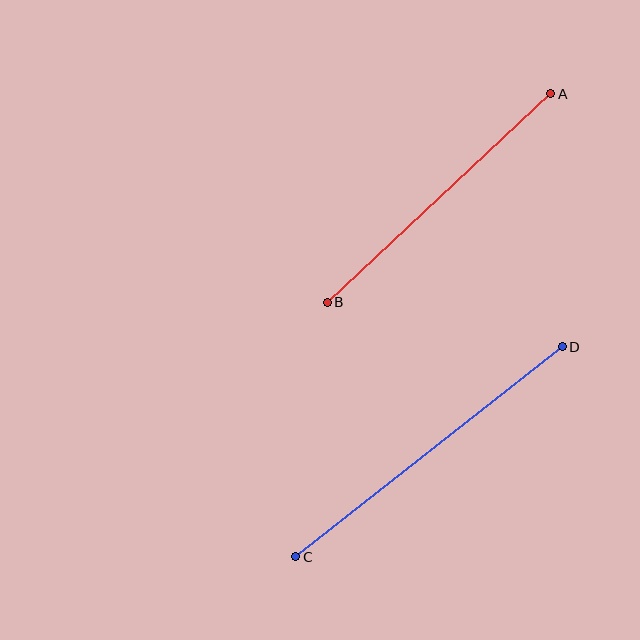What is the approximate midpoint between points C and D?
The midpoint is at approximately (429, 452) pixels.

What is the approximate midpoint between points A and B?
The midpoint is at approximately (439, 198) pixels.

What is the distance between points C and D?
The distance is approximately 340 pixels.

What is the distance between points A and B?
The distance is approximately 306 pixels.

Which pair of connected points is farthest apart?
Points C and D are farthest apart.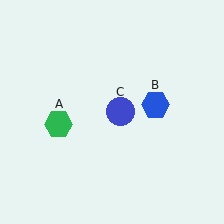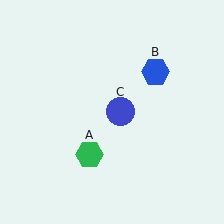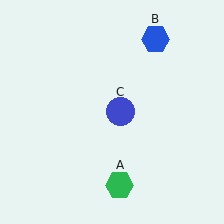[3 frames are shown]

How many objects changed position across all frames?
2 objects changed position: green hexagon (object A), blue hexagon (object B).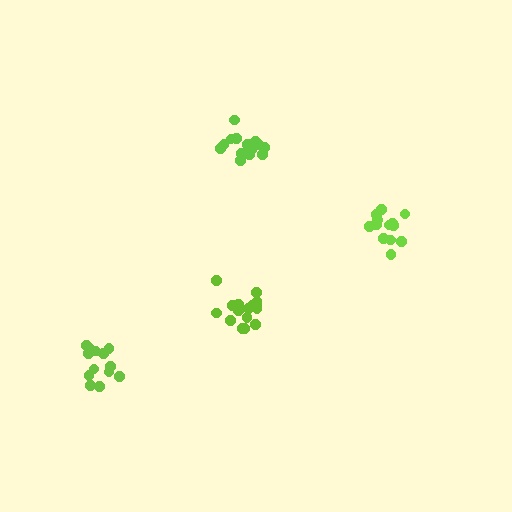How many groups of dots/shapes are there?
There are 4 groups.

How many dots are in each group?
Group 1: 13 dots, Group 2: 14 dots, Group 3: 13 dots, Group 4: 16 dots (56 total).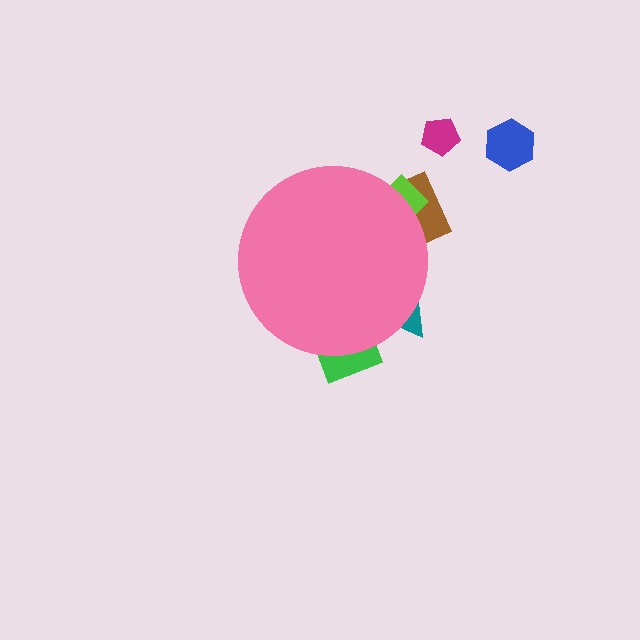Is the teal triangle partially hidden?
Yes, the teal triangle is partially hidden behind the pink circle.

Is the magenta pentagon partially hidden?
No, the magenta pentagon is fully visible.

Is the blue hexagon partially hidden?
No, the blue hexagon is fully visible.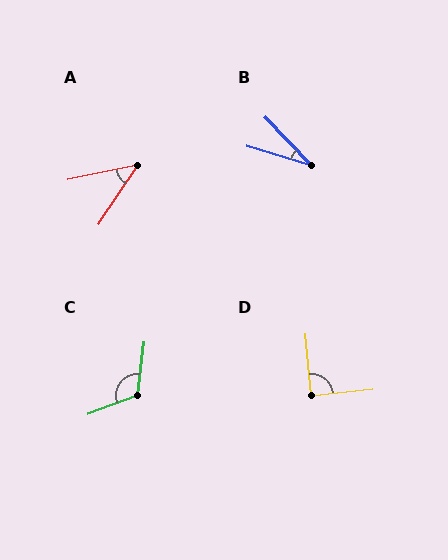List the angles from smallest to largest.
B (30°), A (45°), D (89°), C (118°).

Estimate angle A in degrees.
Approximately 45 degrees.